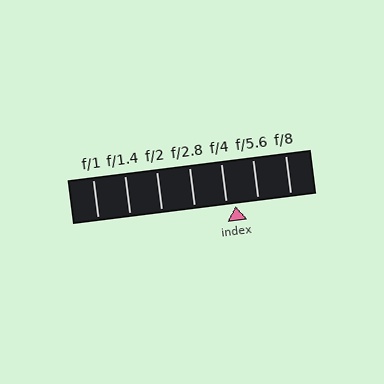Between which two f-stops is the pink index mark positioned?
The index mark is between f/4 and f/5.6.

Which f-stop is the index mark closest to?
The index mark is closest to f/4.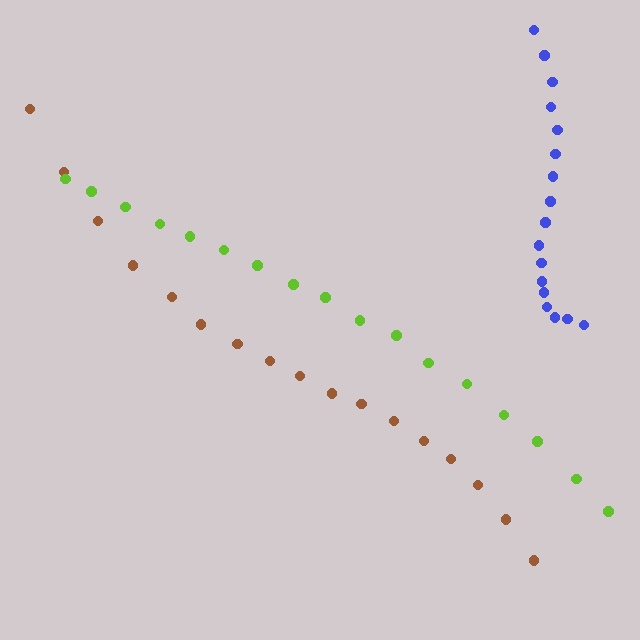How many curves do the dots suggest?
There are 3 distinct paths.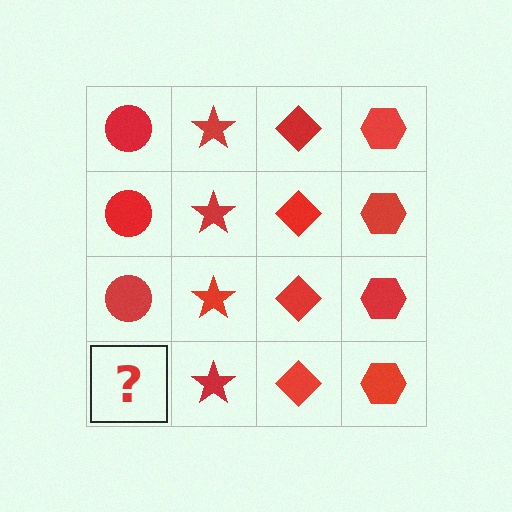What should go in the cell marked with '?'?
The missing cell should contain a red circle.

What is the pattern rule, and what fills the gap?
The rule is that each column has a consistent shape. The gap should be filled with a red circle.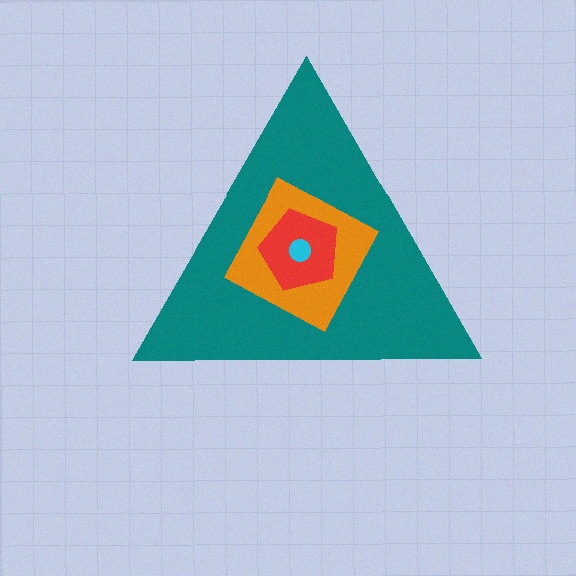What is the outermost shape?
The teal triangle.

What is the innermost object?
The cyan circle.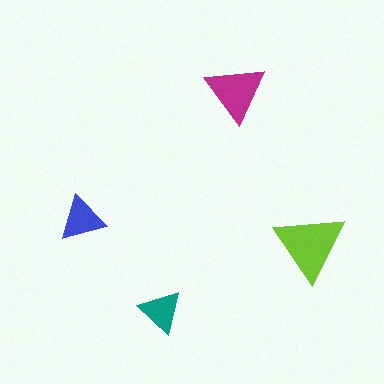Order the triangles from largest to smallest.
the lime one, the magenta one, the blue one, the teal one.